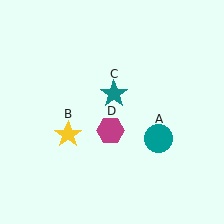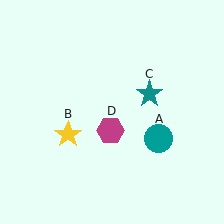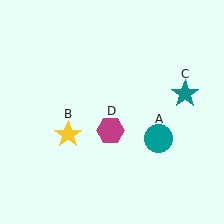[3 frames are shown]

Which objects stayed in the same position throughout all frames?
Teal circle (object A) and yellow star (object B) and magenta hexagon (object D) remained stationary.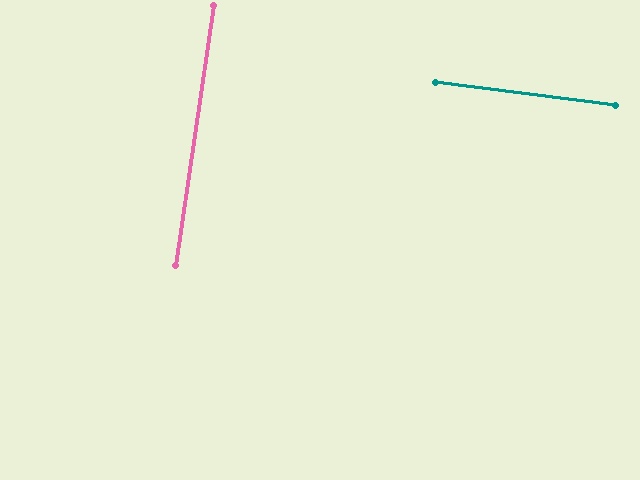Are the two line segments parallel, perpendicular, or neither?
Perpendicular — they meet at approximately 89°.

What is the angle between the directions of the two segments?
Approximately 89 degrees.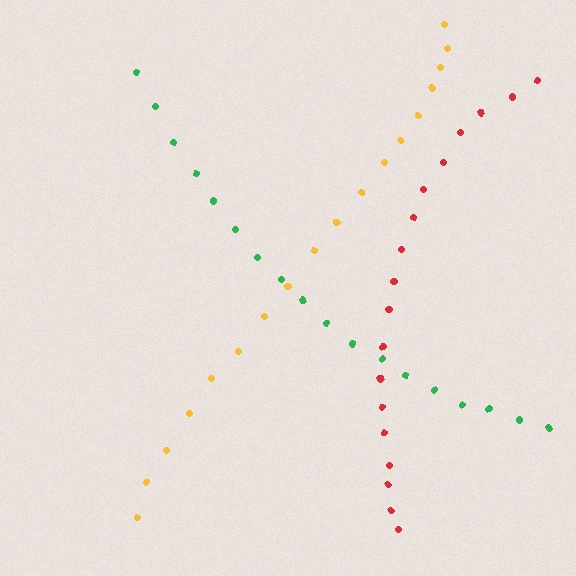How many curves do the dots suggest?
There are 3 distinct paths.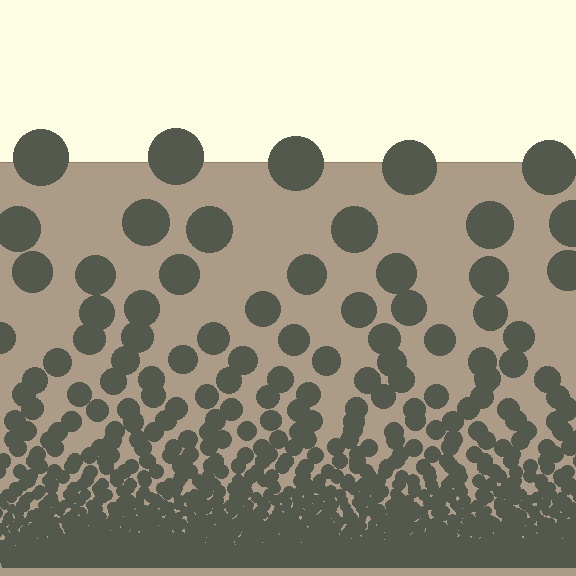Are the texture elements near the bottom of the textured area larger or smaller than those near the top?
Smaller. The gradient is inverted — elements near the bottom are smaller and denser.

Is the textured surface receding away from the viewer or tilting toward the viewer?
The surface appears to tilt toward the viewer. Texture elements get larger and sparser toward the top.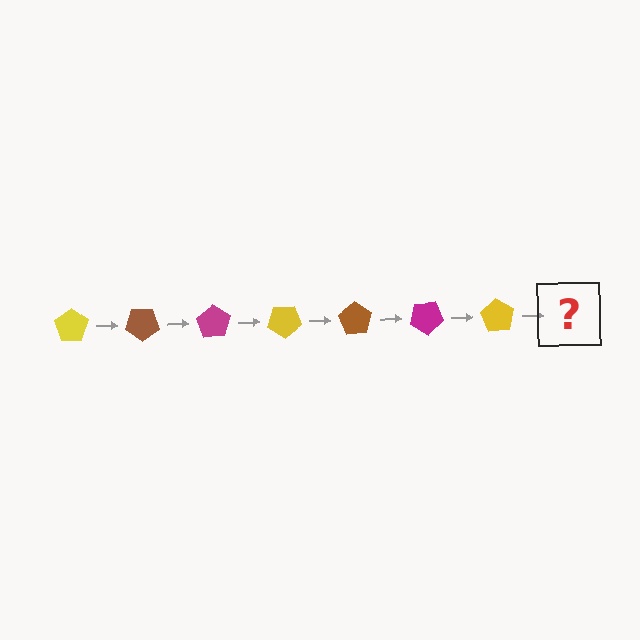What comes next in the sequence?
The next element should be a brown pentagon, rotated 245 degrees from the start.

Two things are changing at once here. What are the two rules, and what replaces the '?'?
The two rules are that it rotates 35 degrees each step and the color cycles through yellow, brown, and magenta. The '?' should be a brown pentagon, rotated 245 degrees from the start.